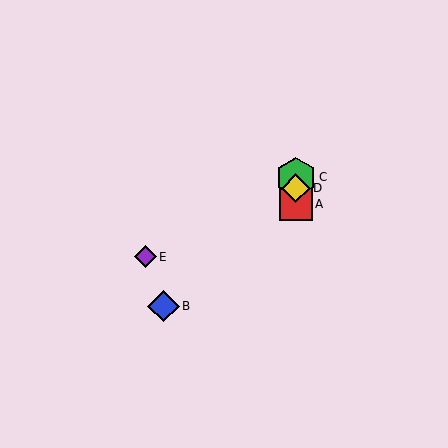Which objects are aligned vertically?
Objects A, C, D are aligned vertically.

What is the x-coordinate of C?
Object C is at x≈296.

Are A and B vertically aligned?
No, A is at x≈296 and B is at x≈164.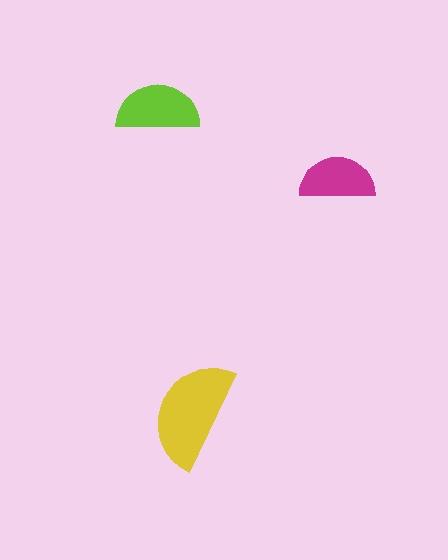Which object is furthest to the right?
The magenta semicircle is rightmost.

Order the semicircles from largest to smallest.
the yellow one, the lime one, the magenta one.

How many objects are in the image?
There are 3 objects in the image.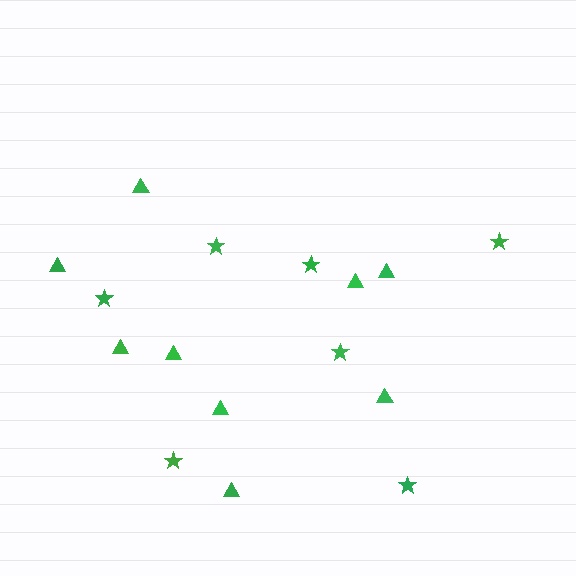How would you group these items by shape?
There are 2 groups: one group of stars (7) and one group of triangles (9).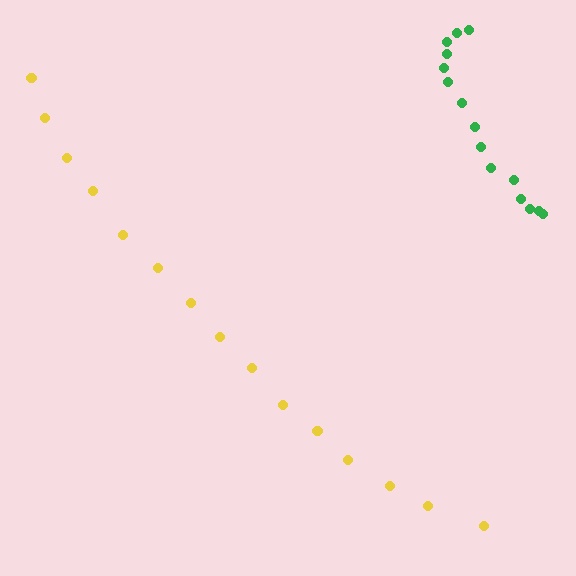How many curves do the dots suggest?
There are 2 distinct paths.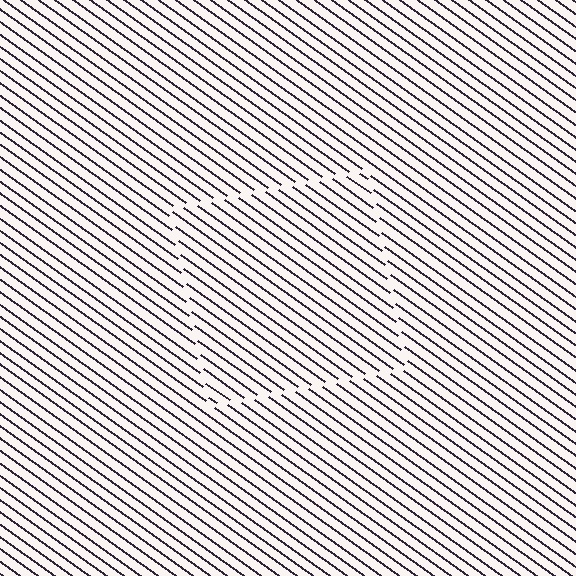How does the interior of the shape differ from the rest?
The interior of the shape contains the same grating, shifted by half a period — the contour is defined by the phase discontinuity where line-ends from the inner and outer gratings abut.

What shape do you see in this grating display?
An illusory square. The interior of the shape contains the same grating, shifted by half a period — the contour is defined by the phase discontinuity where line-ends from the inner and outer gratings abut.